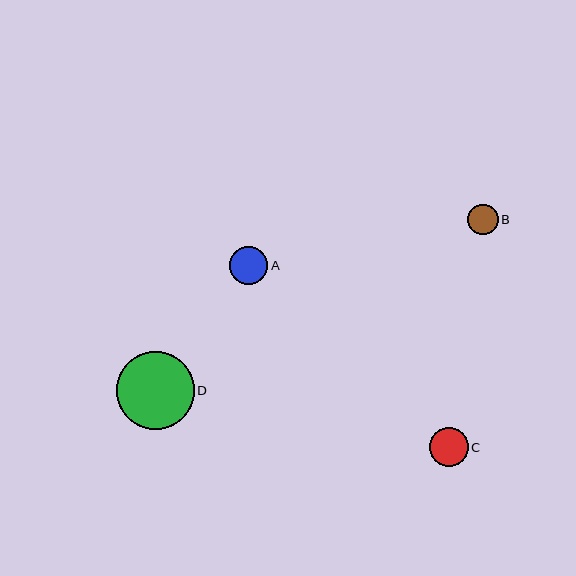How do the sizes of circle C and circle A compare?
Circle C and circle A are approximately the same size.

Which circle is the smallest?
Circle B is the smallest with a size of approximately 31 pixels.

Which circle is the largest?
Circle D is the largest with a size of approximately 77 pixels.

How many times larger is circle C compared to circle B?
Circle C is approximately 1.3 times the size of circle B.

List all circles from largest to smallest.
From largest to smallest: D, C, A, B.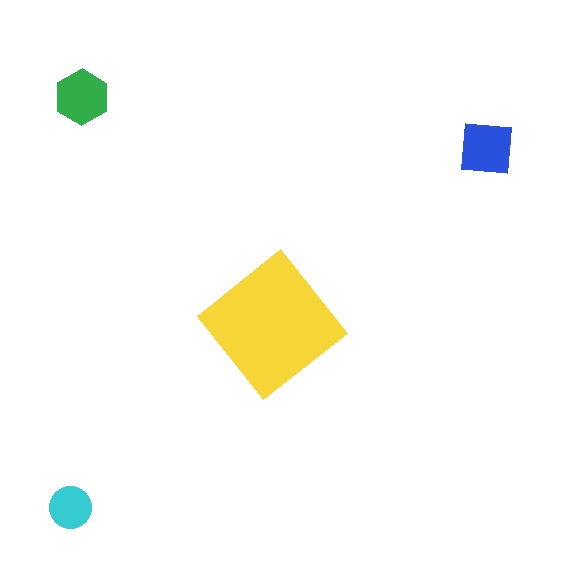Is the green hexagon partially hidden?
No, the green hexagon is fully visible.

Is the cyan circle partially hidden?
No, the cyan circle is fully visible.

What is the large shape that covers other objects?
A yellow diamond.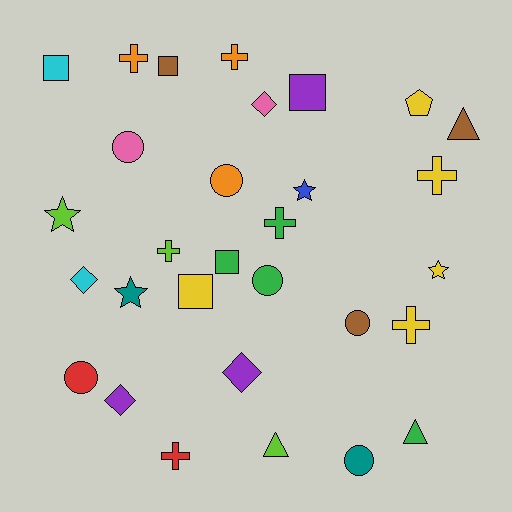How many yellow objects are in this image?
There are 5 yellow objects.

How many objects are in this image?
There are 30 objects.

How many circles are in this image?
There are 6 circles.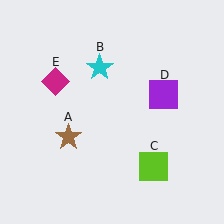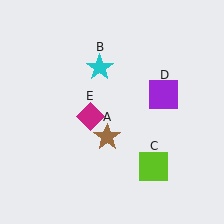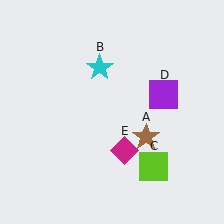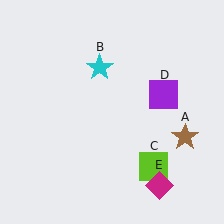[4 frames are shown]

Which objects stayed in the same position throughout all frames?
Cyan star (object B) and lime square (object C) and purple square (object D) remained stationary.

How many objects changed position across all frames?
2 objects changed position: brown star (object A), magenta diamond (object E).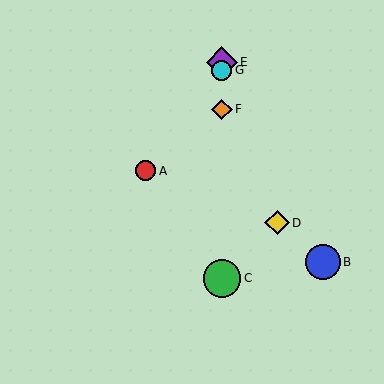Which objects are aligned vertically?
Objects C, E, F, G are aligned vertically.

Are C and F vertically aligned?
Yes, both are at x≈222.